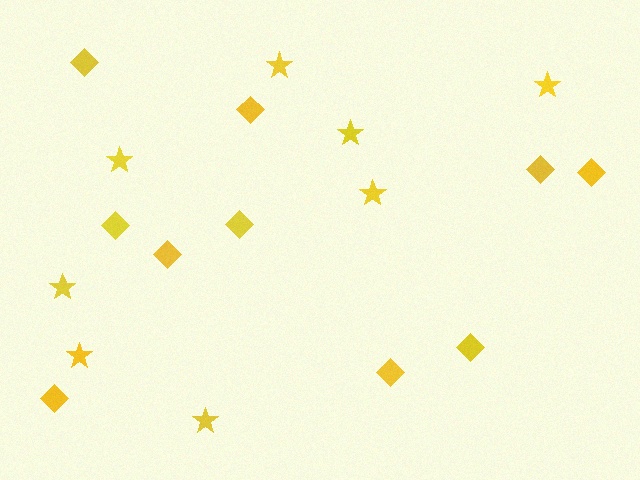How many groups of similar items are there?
There are 2 groups: one group of diamonds (10) and one group of stars (8).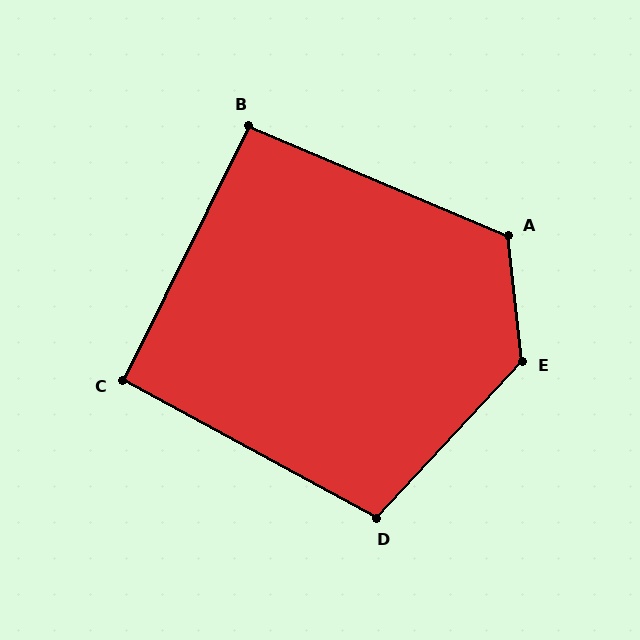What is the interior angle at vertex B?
Approximately 94 degrees (approximately right).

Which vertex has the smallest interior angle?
C, at approximately 92 degrees.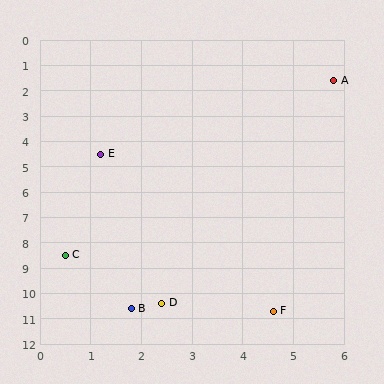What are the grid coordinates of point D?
Point D is at approximately (2.4, 10.4).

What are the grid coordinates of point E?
Point E is at approximately (1.2, 4.5).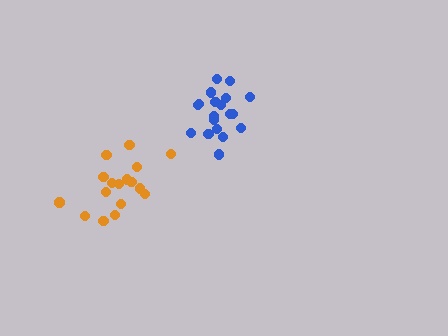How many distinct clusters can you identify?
There are 2 distinct clusters.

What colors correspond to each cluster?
The clusters are colored: blue, orange.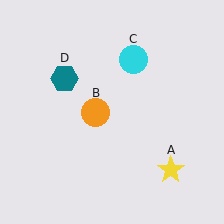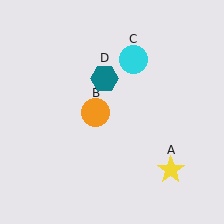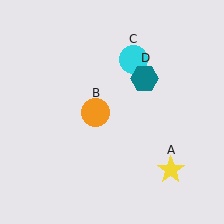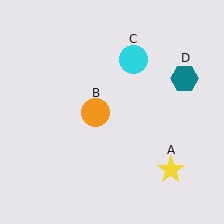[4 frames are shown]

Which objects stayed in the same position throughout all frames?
Yellow star (object A) and orange circle (object B) and cyan circle (object C) remained stationary.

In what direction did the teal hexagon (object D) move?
The teal hexagon (object D) moved right.